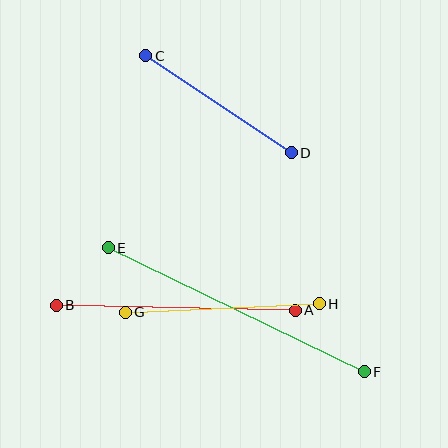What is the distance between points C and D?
The distance is approximately 175 pixels.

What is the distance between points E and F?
The distance is approximately 284 pixels.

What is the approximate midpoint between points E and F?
The midpoint is at approximately (236, 310) pixels.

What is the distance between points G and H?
The distance is approximately 194 pixels.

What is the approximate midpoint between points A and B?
The midpoint is at approximately (176, 308) pixels.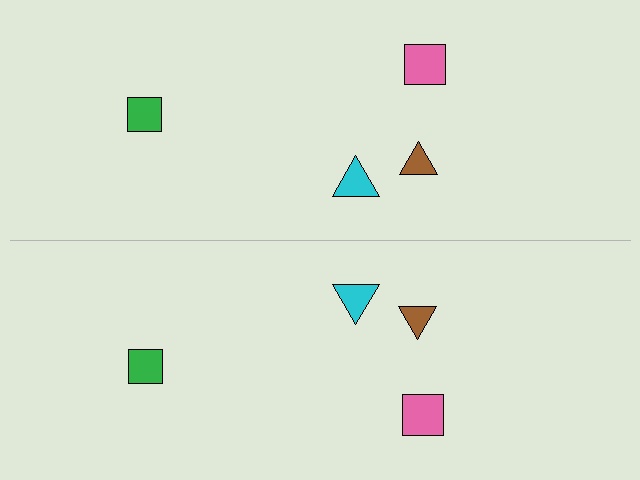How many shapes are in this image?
There are 8 shapes in this image.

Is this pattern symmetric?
Yes, this pattern has bilateral (reflection) symmetry.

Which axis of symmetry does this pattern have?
The pattern has a horizontal axis of symmetry running through the center of the image.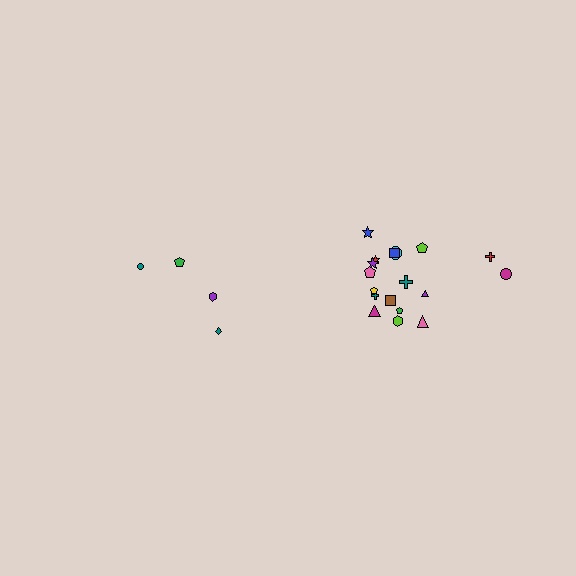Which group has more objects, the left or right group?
The right group.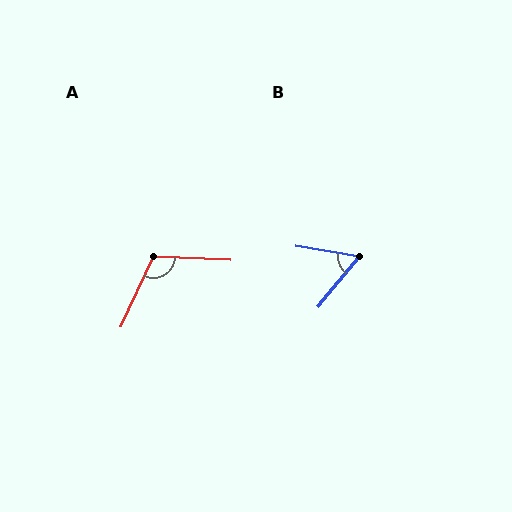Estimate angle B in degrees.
Approximately 60 degrees.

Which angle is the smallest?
B, at approximately 60 degrees.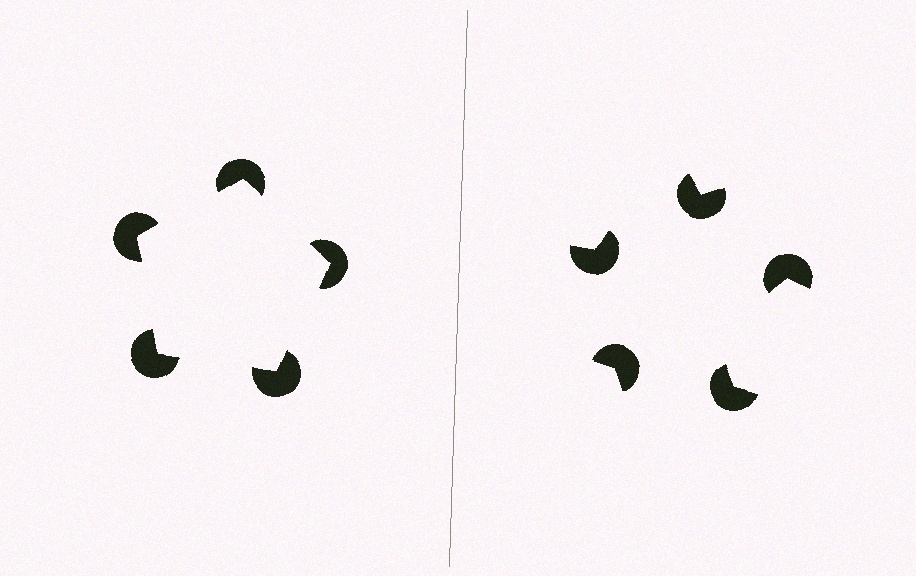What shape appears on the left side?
An illusory pentagon.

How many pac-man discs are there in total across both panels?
10 — 5 on each side.